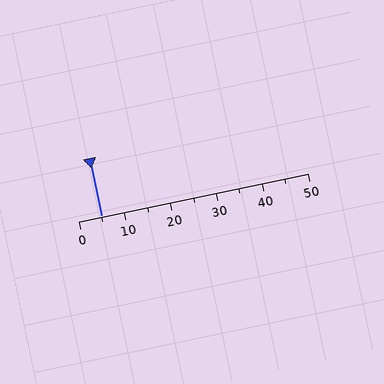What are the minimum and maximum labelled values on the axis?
The axis runs from 0 to 50.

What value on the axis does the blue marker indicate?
The marker indicates approximately 5.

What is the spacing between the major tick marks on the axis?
The major ticks are spaced 10 apart.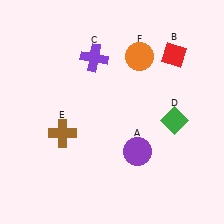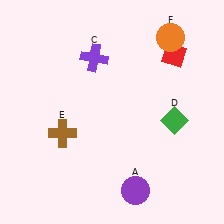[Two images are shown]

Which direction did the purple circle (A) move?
The purple circle (A) moved down.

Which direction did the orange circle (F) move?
The orange circle (F) moved right.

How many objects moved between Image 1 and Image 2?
2 objects moved between the two images.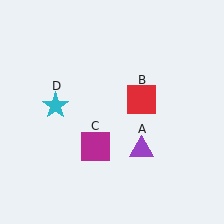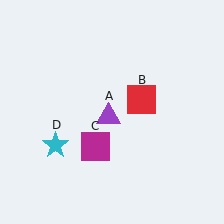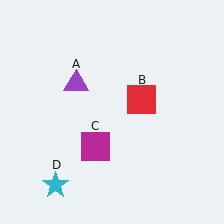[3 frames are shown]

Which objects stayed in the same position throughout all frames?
Red square (object B) and magenta square (object C) remained stationary.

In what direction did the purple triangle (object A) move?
The purple triangle (object A) moved up and to the left.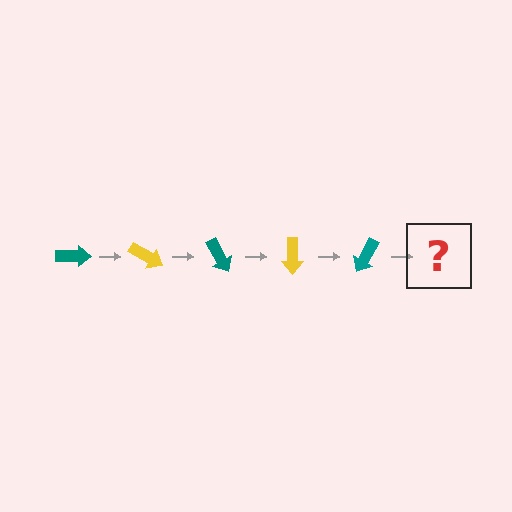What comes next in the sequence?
The next element should be a yellow arrow, rotated 150 degrees from the start.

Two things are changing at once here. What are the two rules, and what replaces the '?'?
The two rules are that it rotates 30 degrees each step and the color cycles through teal and yellow. The '?' should be a yellow arrow, rotated 150 degrees from the start.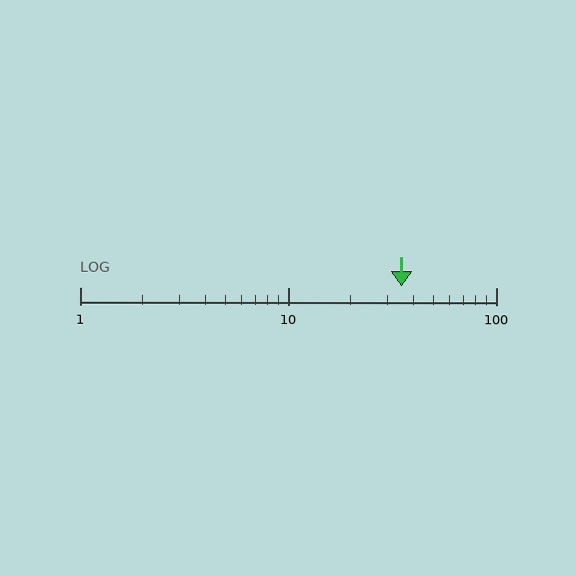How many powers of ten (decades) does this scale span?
The scale spans 2 decades, from 1 to 100.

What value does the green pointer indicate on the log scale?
The pointer indicates approximately 35.